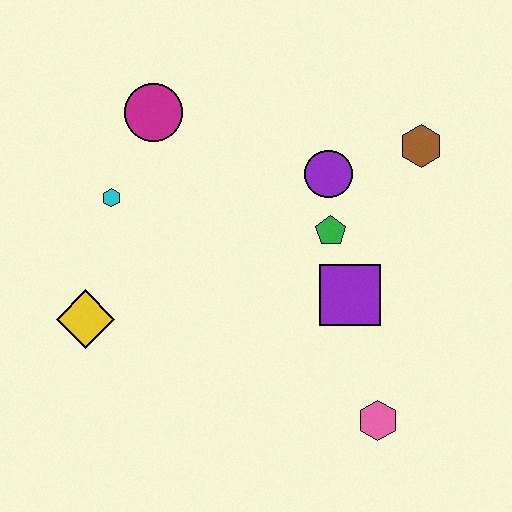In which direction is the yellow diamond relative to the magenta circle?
The yellow diamond is below the magenta circle.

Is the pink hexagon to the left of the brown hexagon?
Yes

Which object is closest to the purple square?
The green pentagon is closest to the purple square.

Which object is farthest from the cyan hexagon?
The pink hexagon is farthest from the cyan hexagon.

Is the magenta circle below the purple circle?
No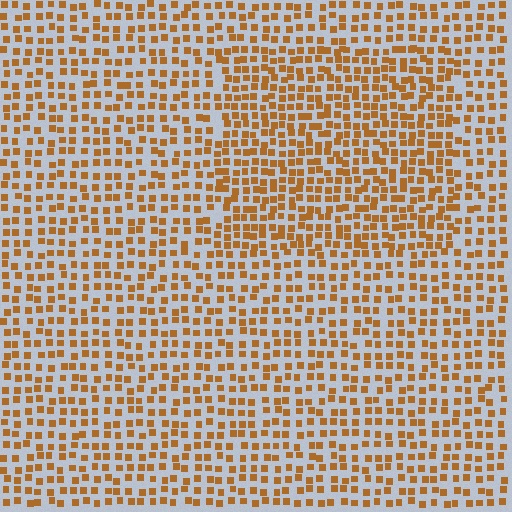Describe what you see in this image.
The image contains small brown elements arranged at two different densities. A rectangle-shaped region is visible where the elements are more densely packed than the surrounding area.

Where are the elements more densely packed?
The elements are more densely packed inside the rectangle boundary.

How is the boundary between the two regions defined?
The boundary is defined by a change in element density (approximately 1.5x ratio). All elements are the same color, size, and shape.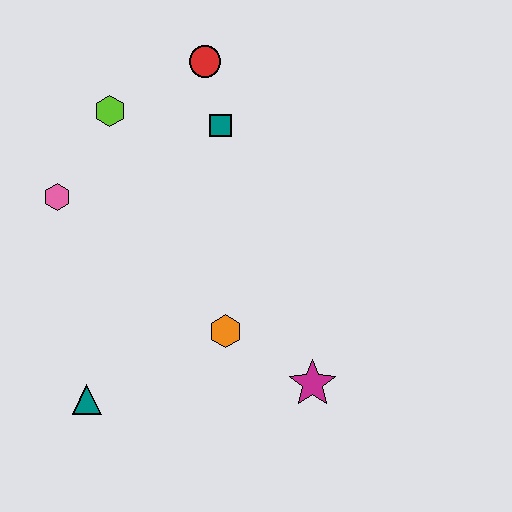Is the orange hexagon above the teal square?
No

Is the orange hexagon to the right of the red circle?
Yes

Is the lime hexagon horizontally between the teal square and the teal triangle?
Yes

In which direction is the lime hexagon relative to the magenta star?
The lime hexagon is above the magenta star.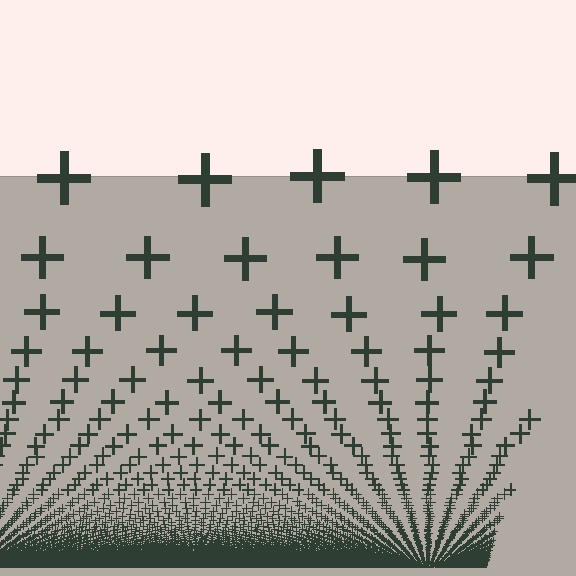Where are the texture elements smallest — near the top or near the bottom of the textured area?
Near the bottom.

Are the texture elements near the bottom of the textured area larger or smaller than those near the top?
Smaller. The gradient is inverted — elements near the bottom are smaller and denser.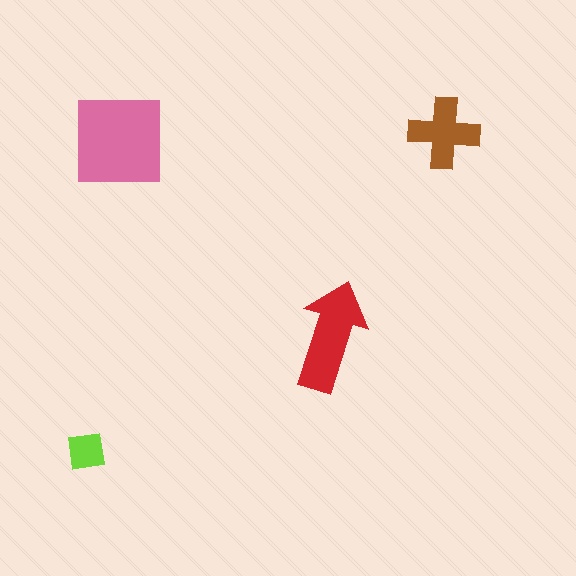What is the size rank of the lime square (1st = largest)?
4th.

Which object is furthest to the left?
The lime square is leftmost.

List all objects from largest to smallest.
The pink square, the red arrow, the brown cross, the lime square.